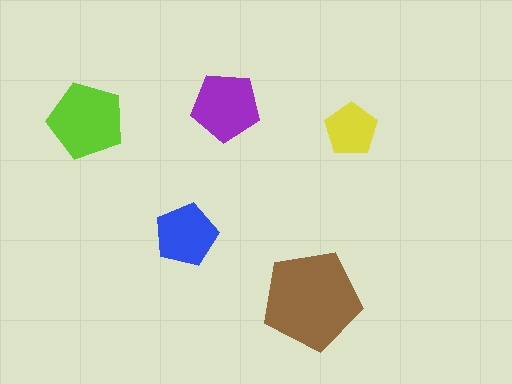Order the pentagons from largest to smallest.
the brown one, the lime one, the purple one, the blue one, the yellow one.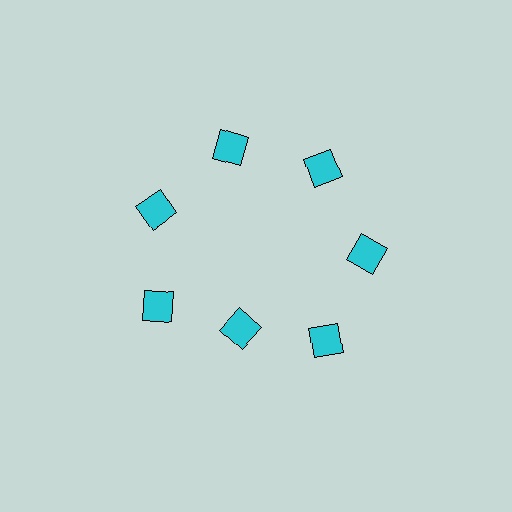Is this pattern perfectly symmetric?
No. The 7 cyan squares are arranged in a ring, but one element near the 6 o'clock position is pulled inward toward the center, breaking the 7-fold rotational symmetry.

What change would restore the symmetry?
The symmetry would be restored by moving it outward, back onto the ring so that all 7 squares sit at equal angles and equal distance from the center.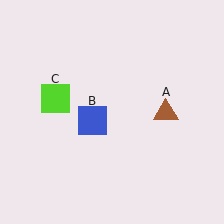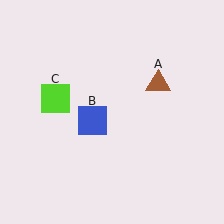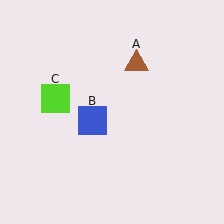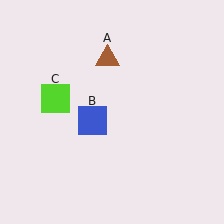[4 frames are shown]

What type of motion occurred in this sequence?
The brown triangle (object A) rotated counterclockwise around the center of the scene.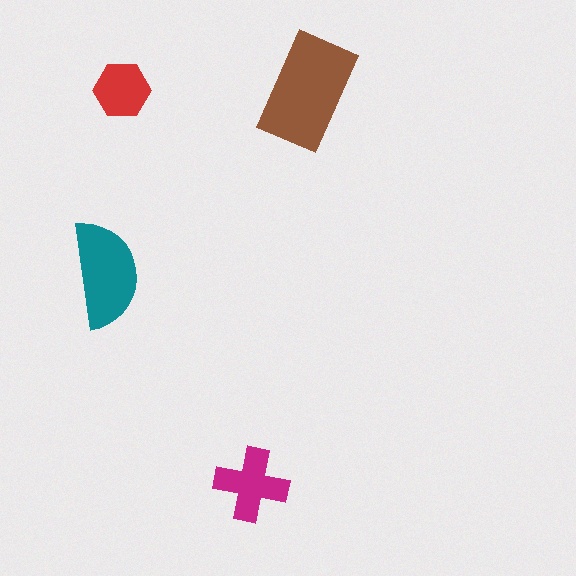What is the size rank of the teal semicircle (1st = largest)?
2nd.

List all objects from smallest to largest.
The red hexagon, the magenta cross, the teal semicircle, the brown rectangle.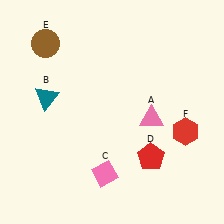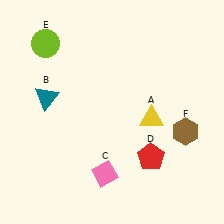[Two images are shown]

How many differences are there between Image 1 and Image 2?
There are 3 differences between the two images.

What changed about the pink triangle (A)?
In Image 1, A is pink. In Image 2, it changed to yellow.